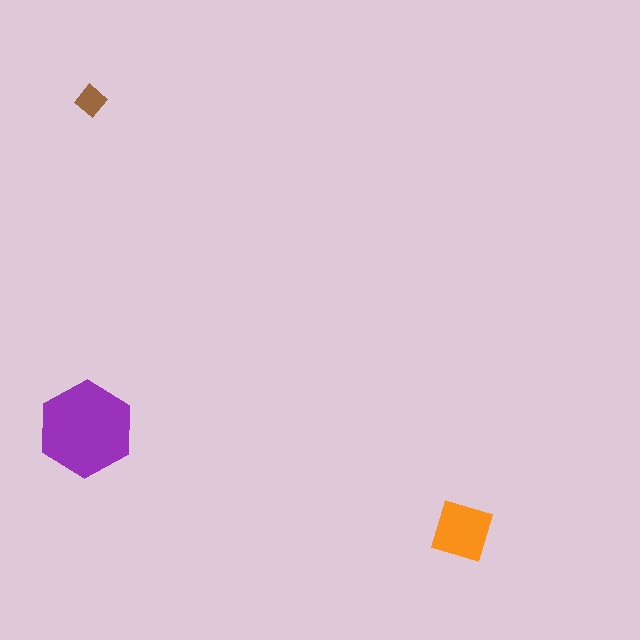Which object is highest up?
The brown diamond is topmost.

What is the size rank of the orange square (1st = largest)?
2nd.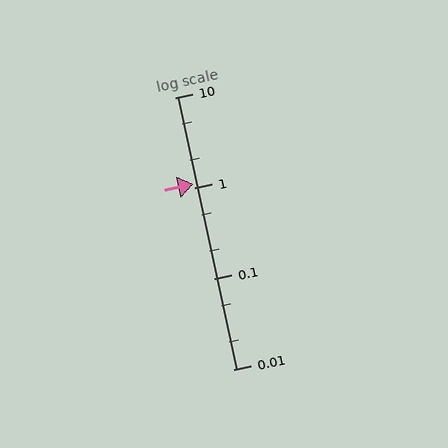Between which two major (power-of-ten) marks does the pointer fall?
The pointer is between 1 and 10.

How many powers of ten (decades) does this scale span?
The scale spans 3 decades, from 0.01 to 10.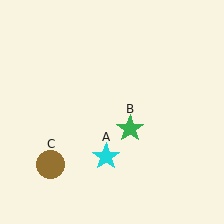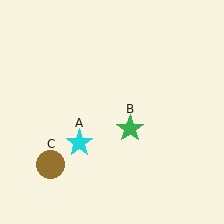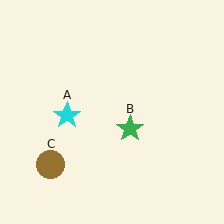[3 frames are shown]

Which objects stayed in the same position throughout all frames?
Green star (object B) and brown circle (object C) remained stationary.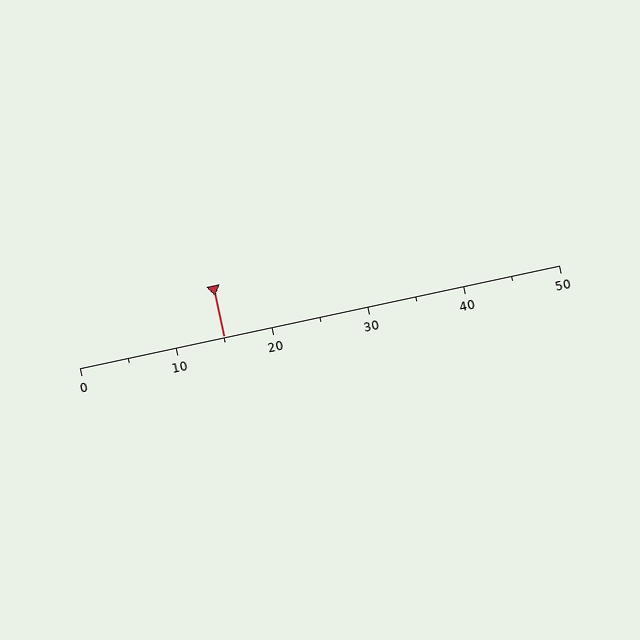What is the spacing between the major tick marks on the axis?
The major ticks are spaced 10 apart.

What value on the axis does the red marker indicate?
The marker indicates approximately 15.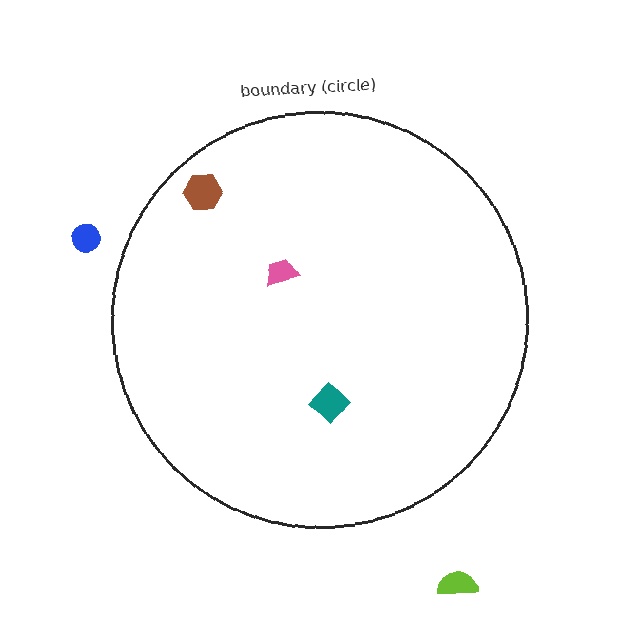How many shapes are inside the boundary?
3 inside, 2 outside.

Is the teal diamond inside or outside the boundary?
Inside.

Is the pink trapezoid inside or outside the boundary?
Inside.